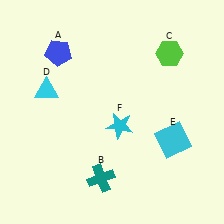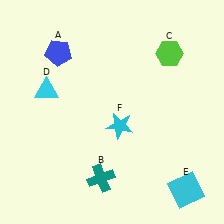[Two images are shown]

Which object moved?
The cyan square (E) moved down.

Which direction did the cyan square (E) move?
The cyan square (E) moved down.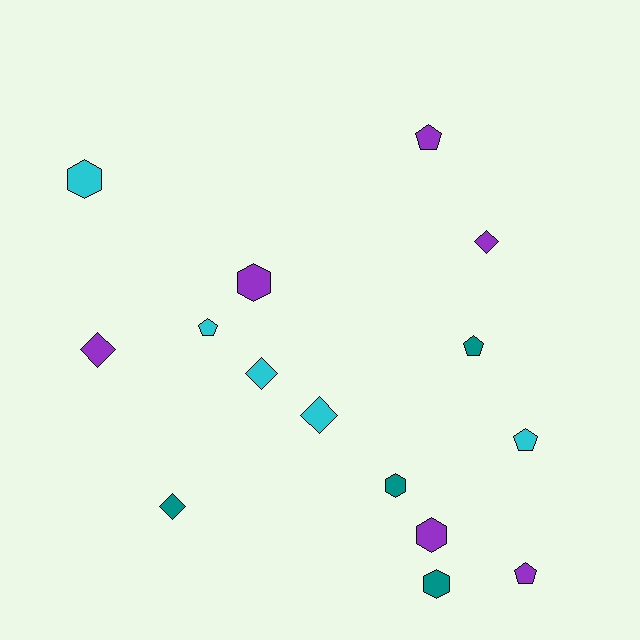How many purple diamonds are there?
There are 2 purple diamonds.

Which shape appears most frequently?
Hexagon, with 5 objects.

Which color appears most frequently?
Purple, with 6 objects.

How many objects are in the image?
There are 15 objects.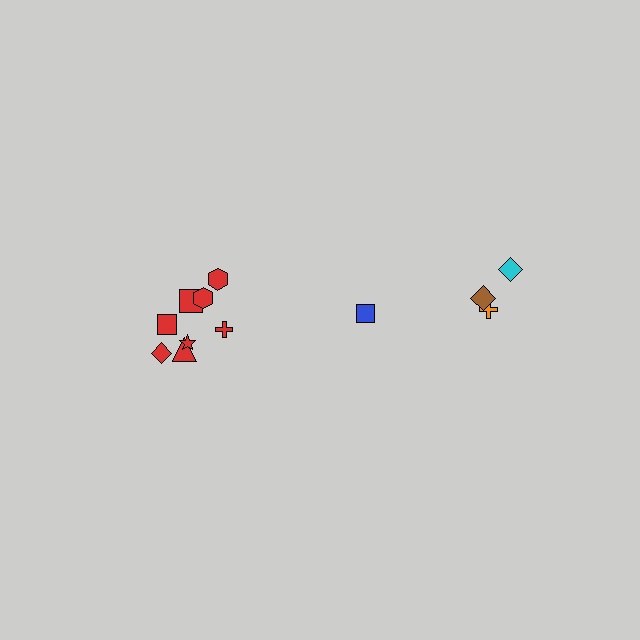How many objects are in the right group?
There are 4 objects.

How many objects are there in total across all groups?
There are 12 objects.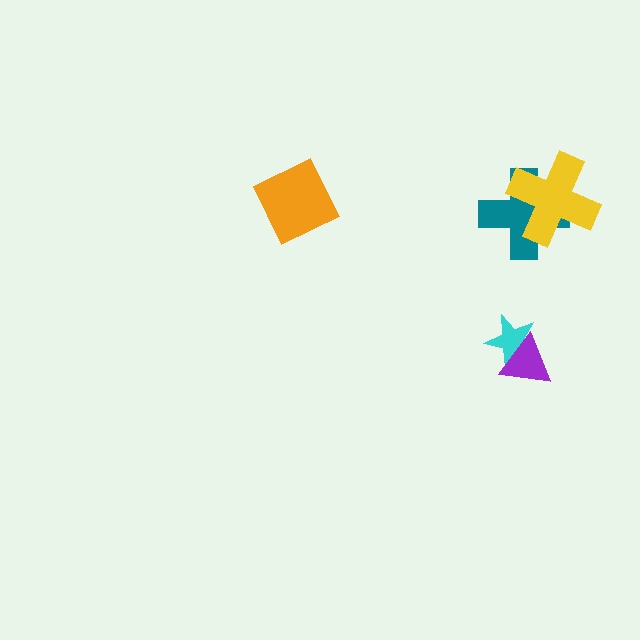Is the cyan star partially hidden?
Yes, it is partially covered by another shape.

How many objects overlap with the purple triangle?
1 object overlaps with the purple triangle.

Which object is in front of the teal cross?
The yellow cross is in front of the teal cross.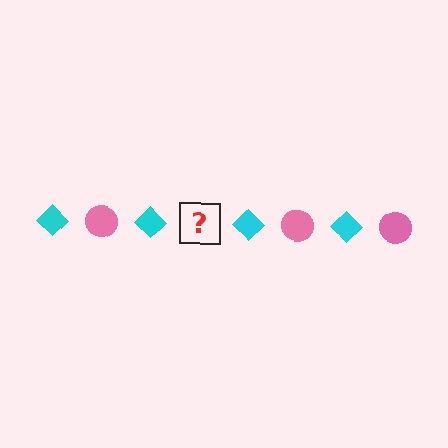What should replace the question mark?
The question mark should be replaced with a pink circle.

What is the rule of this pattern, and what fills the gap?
The rule is that the pattern alternates between cyan diamond and pink circle. The gap should be filled with a pink circle.